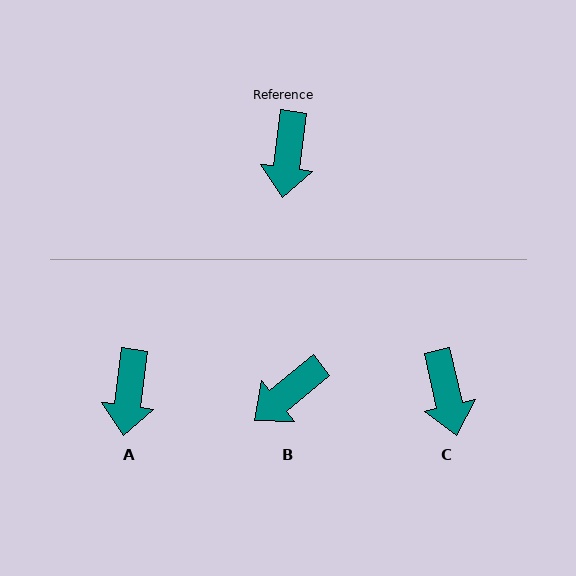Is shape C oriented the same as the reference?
No, it is off by about 20 degrees.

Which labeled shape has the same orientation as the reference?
A.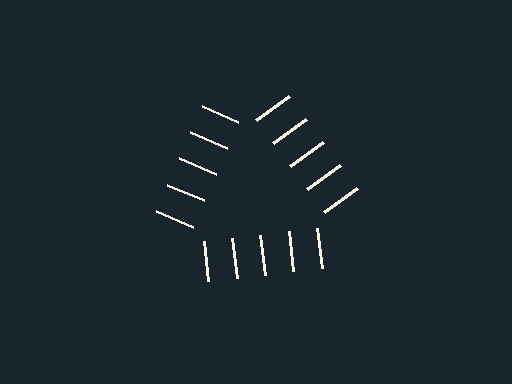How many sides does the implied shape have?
3 sides — the line-ends trace a triangle.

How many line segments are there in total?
15 — 5 along each of the 3 edges.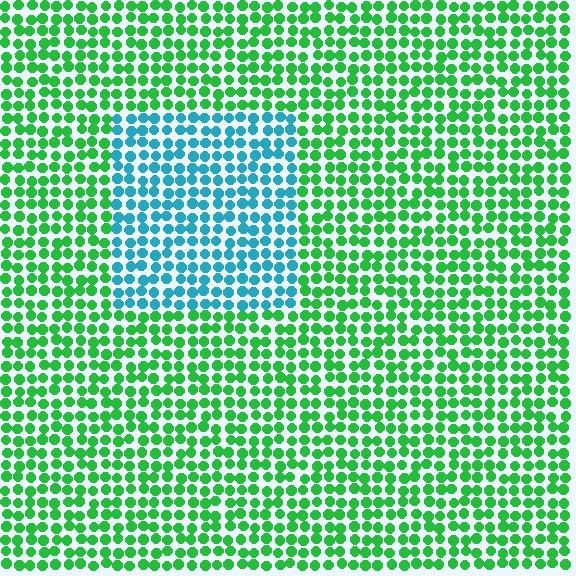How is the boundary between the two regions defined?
The boundary is defined purely by a slight shift in hue (about 60 degrees). Spacing, size, and orientation are identical on both sides.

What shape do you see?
I see a rectangle.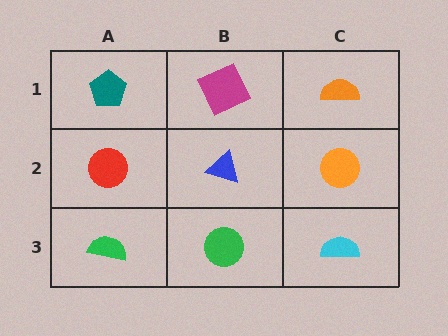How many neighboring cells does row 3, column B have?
3.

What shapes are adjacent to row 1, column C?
An orange circle (row 2, column C), a magenta square (row 1, column B).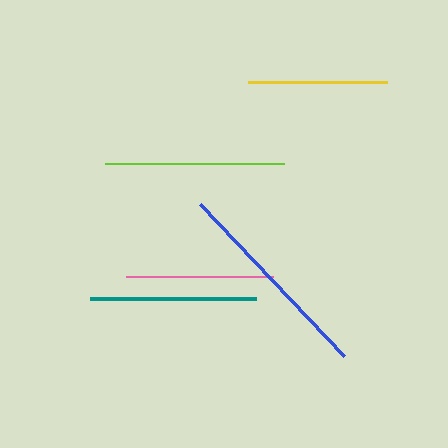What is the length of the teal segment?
The teal segment is approximately 166 pixels long.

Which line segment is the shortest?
The yellow line is the shortest at approximately 139 pixels.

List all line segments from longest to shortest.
From longest to shortest: blue, lime, teal, pink, yellow.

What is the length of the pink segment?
The pink segment is approximately 147 pixels long.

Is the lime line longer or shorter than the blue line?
The blue line is longer than the lime line.